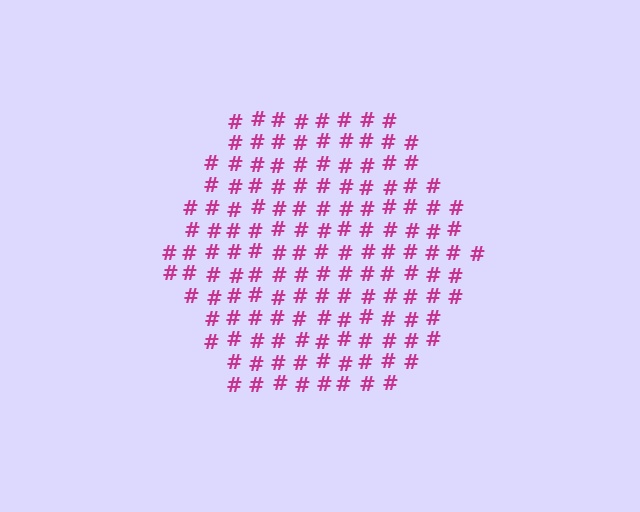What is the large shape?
The large shape is a hexagon.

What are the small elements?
The small elements are hash symbols.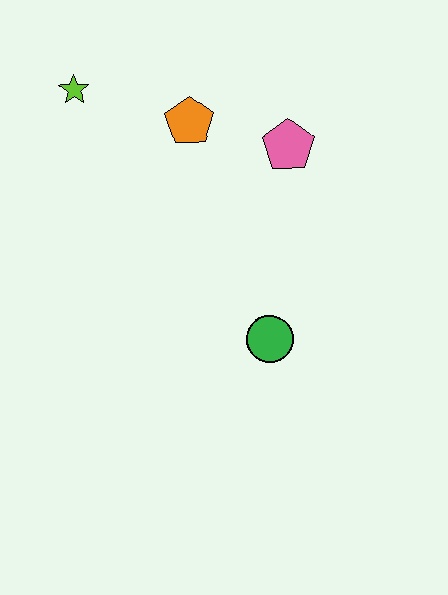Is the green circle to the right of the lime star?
Yes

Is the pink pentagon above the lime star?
No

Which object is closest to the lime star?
The orange pentagon is closest to the lime star.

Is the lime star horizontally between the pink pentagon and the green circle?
No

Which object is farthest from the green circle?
The lime star is farthest from the green circle.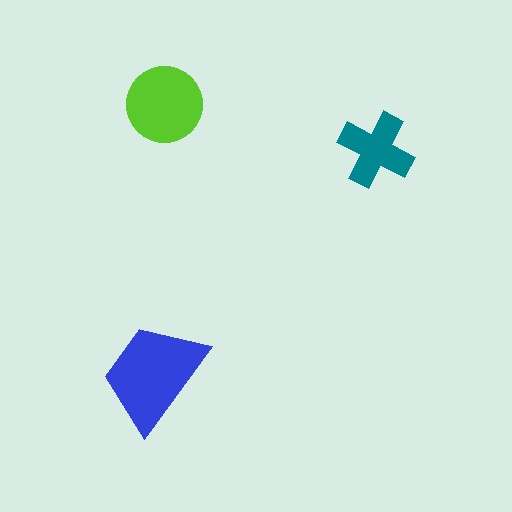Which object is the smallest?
The teal cross.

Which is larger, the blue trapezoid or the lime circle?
The blue trapezoid.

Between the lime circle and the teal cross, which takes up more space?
The lime circle.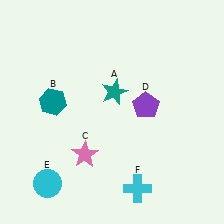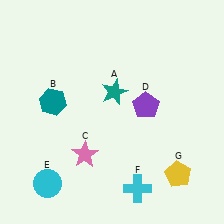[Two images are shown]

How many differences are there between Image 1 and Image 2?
There is 1 difference between the two images.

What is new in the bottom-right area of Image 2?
A yellow pentagon (G) was added in the bottom-right area of Image 2.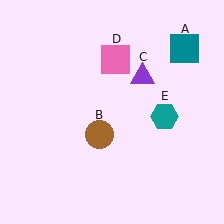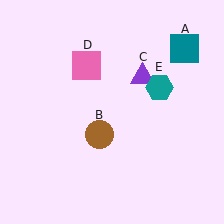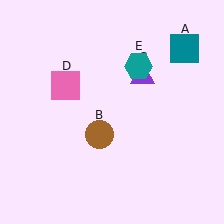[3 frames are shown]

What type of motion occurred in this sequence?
The pink square (object D), teal hexagon (object E) rotated counterclockwise around the center of the scene.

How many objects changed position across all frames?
2 objects changed position: pink square (object D), teal hexagon (object E).